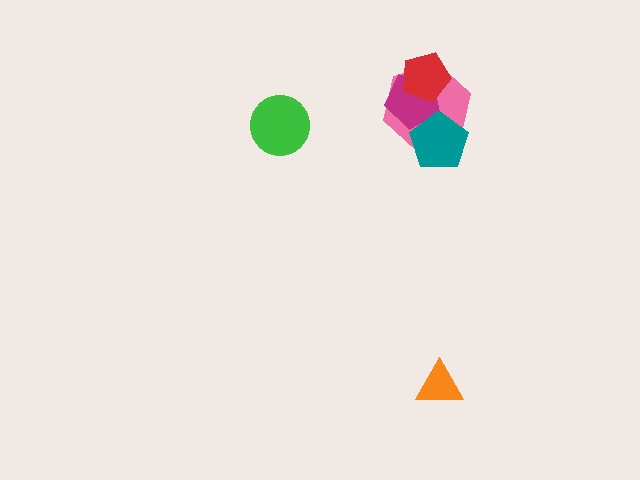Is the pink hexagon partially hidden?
Yes, it is partially covered by another shape.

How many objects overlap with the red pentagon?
2 objects overlap with the red pentagon.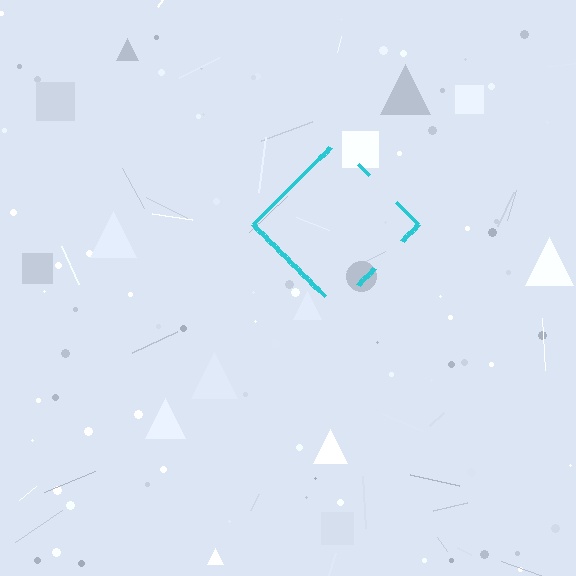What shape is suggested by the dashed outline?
The dashed outline suggests a diamond.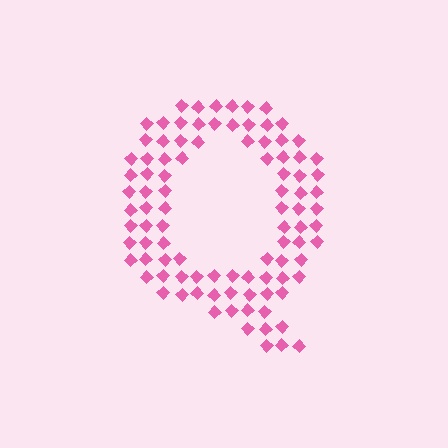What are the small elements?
The small elements are diamonds.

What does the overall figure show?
The overall figure shows the letter Q.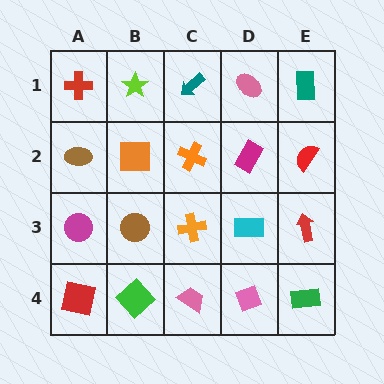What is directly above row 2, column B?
A lime star.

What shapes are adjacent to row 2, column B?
A lime star (row 1, column B), a brown circle (row 3, column B), a brown ellipse (row 2, column A), an orange cross (row 2, column C).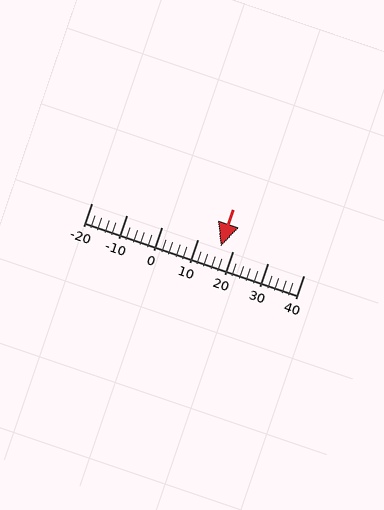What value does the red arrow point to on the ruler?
The red arrow points to approximately 17.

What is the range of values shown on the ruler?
The ruler shows values from -20 to 40.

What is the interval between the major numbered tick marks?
The major tick marks are spaced 10 units apart.